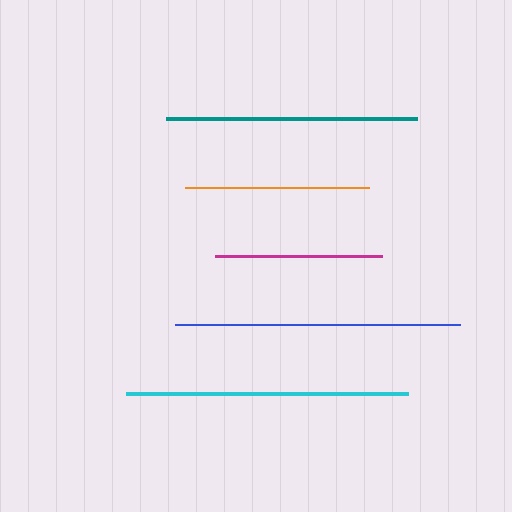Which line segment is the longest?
The blue line is the longest at approximately 285 pixels.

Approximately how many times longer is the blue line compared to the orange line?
The blue line is approximately 1.5 times the length of the orange line.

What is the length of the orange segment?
The orange segment is approximately 184 pixels long.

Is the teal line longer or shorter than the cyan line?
The cyan line is longer than the teal line.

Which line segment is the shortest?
The magenta line is the shortest at approximately 168 pixels.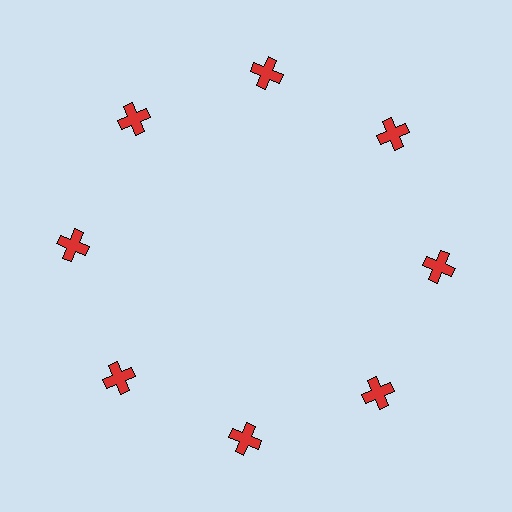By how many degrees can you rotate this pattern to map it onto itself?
The pattern maps onto itself every 45 degrees of rotation.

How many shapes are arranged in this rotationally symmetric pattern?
There are 8 shapes, arranged in 8 groups of 1.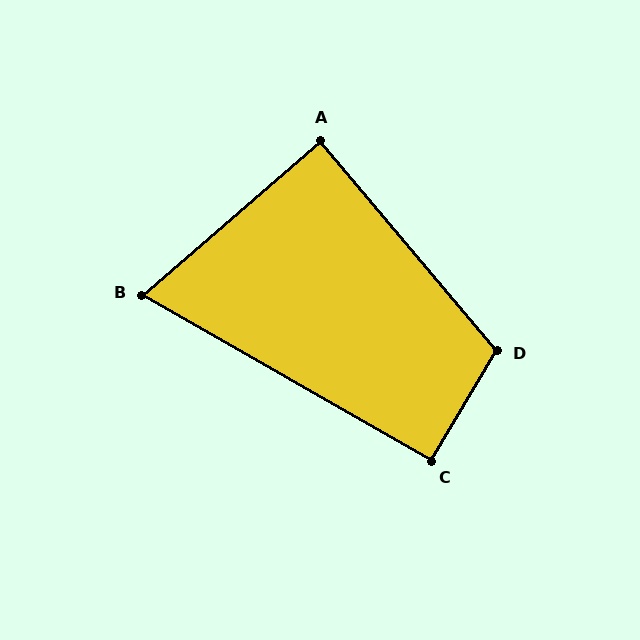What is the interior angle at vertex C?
Approximately 91 degrees (approximately right).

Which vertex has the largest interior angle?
D, at approximately 109 degrees.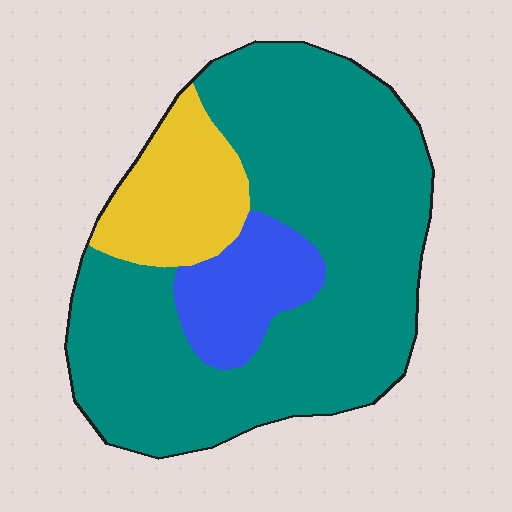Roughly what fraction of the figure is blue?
Blue takes up less than a sixth of the figure.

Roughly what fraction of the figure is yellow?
Yellow takes up less than a quarter of the figure.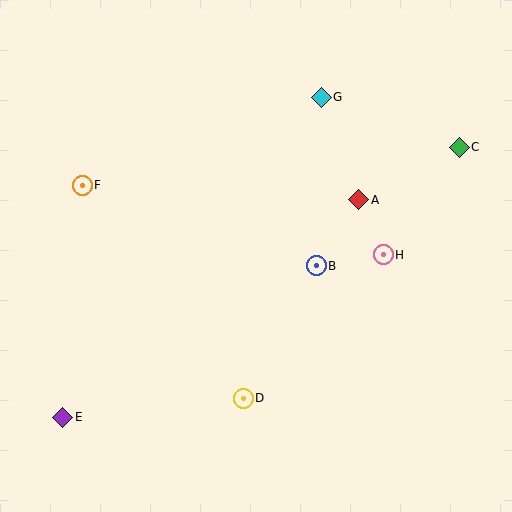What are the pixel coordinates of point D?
Point D is at (243, 398).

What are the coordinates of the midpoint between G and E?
The midpoint between G and E is at (192, 257).